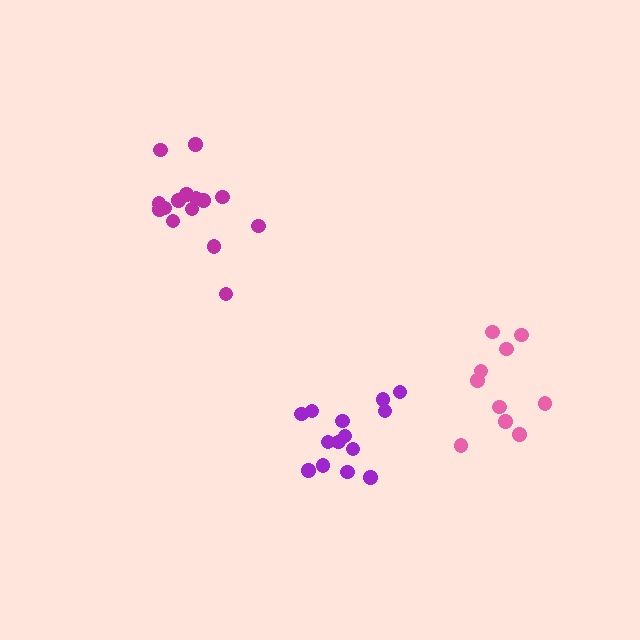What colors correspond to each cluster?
The clusters are colored: pink, magenta, purple.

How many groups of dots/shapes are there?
There are 3 groups.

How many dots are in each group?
Group 1: 10 dots, Group 2: 15 dots, Group 3: 14 dots (39 total).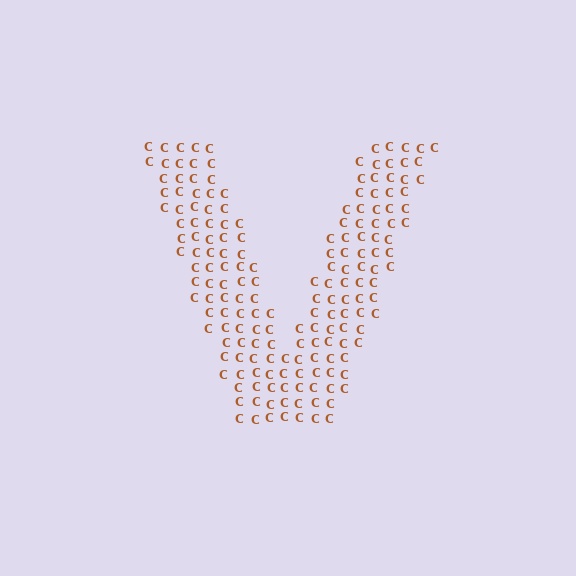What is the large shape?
The large shape is the letter V.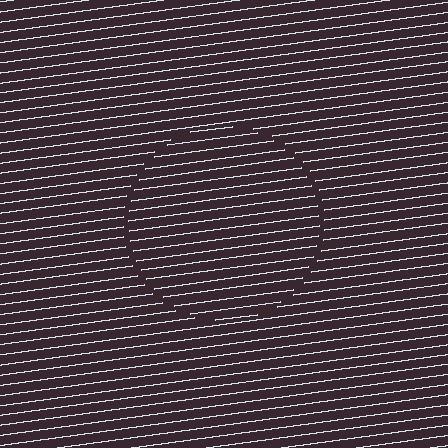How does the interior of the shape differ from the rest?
The interior of the shape contains the same grating, shifted by half a period — the contour is defined by the phase discontinuity where line-ends from the inner and outer gratings abut.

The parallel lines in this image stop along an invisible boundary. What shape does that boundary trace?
An illusory circle. The interior of the shape contains the same grating, shifted by half a period — the contour is defined by the phase discontinuity where line-ends from the inner and outer gratings abut.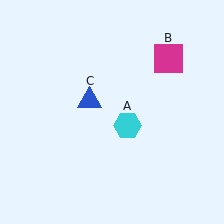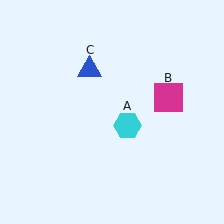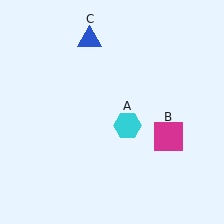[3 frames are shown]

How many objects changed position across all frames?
2 objects changed position: magenta square (object B), blue triangle (object C).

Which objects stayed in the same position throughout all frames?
Cyan hexagon (object A) remained stationary.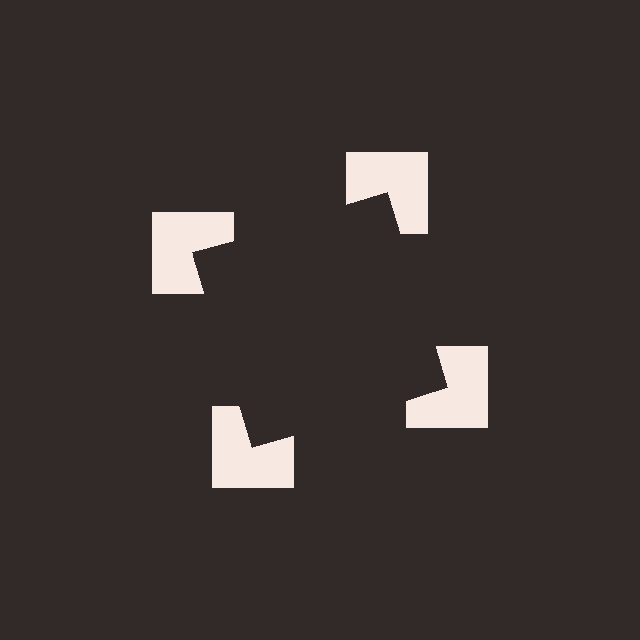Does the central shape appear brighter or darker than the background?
It typically appears slightly darker than the background, even though no actual brightness change is drawn.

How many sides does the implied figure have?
4 sides.